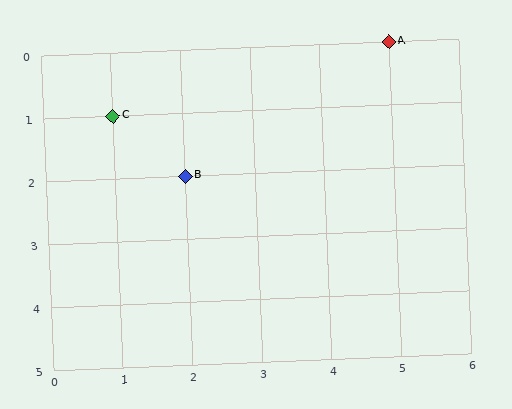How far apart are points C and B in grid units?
Points C and B are 1 column and 1 row apart (about 1.4 grid units diagonally).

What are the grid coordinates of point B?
Point B is at grid coordinates (2, 2).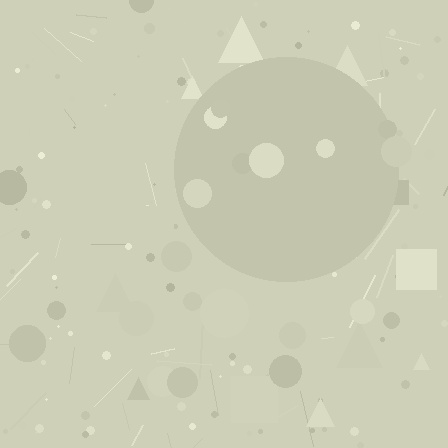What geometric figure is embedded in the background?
A circle is embedded in the background.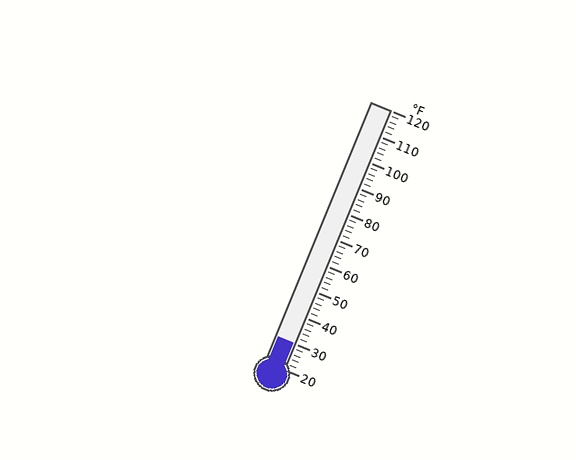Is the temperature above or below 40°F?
The temperature is below 40°F.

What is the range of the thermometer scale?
The thermometer scale ranges from 20°F to 120°F.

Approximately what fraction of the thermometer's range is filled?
The thermometer is filled to approximately 10% of its range.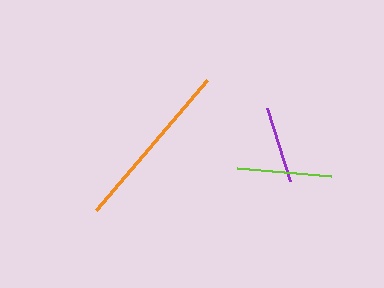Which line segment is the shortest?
The purple line is the shortest at approximately 77 pixels.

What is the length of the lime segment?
The lime segment is approximately 95 pixels long.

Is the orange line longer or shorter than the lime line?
The orange line is longer than the lime line.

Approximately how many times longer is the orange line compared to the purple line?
The orange line is approximately 2.2 times the length of the purple line.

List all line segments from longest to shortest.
From longest to shortest: orange, lime, purple.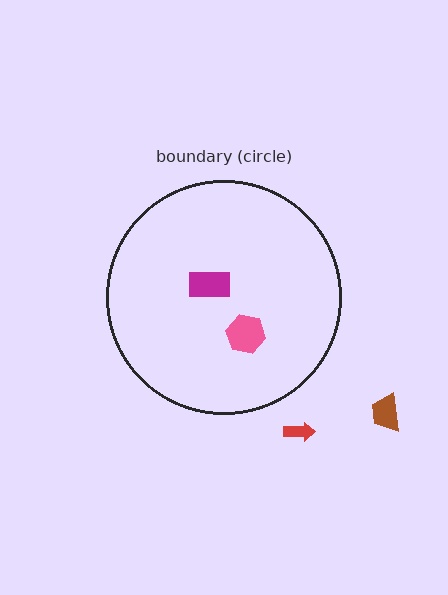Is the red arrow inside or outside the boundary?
Outside.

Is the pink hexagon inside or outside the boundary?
Inside.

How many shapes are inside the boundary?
2 inside, 2 outside.